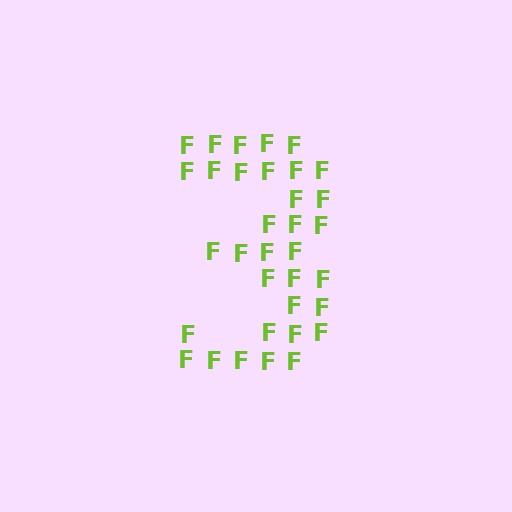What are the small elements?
The small elements are letter F's.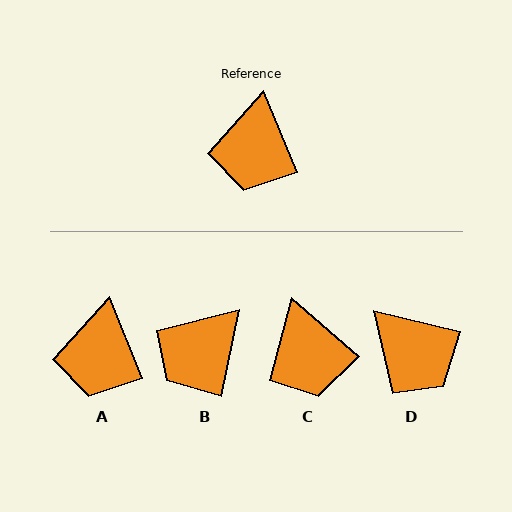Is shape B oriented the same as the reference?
No, it is off by about 34 degrees.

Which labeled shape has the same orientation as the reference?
A.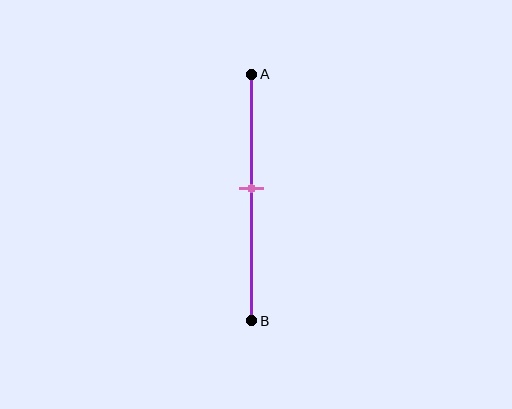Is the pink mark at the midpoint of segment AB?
No, the mark is at about 45% from A, not at the 50% midpoint.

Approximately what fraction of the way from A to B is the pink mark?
The pink mark is approximately 45% of the way from A to B.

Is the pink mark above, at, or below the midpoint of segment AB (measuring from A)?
The pink mark is above the midpoint of segment AB.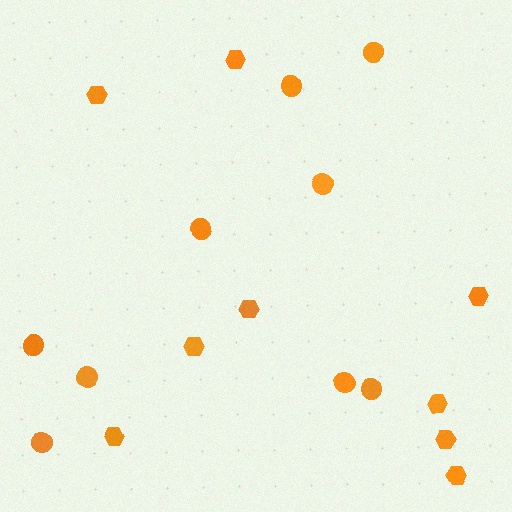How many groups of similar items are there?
There are 2 groups: one group of hexagons (9) and one group of circles (9).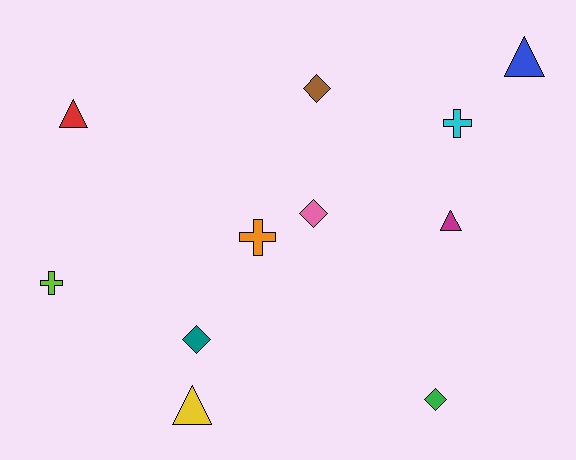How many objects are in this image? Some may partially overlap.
There are 11 objects.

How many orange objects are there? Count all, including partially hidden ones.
There is 1 orange object.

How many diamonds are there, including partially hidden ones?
There are 4 diamonds.